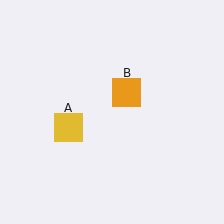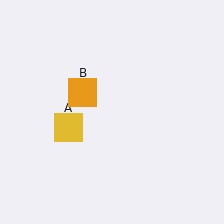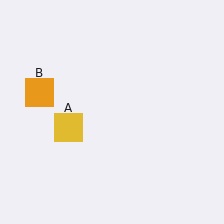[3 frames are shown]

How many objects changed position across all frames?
1 object changed position: orange square (object B).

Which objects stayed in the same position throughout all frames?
Yellow square (object A) remained stationary.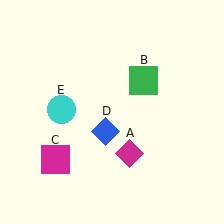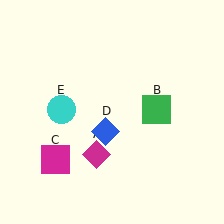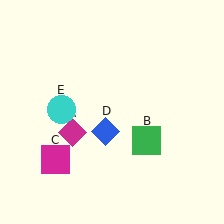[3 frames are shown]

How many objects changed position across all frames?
2 objects changed position: magenta diamond (object A), green square (object B).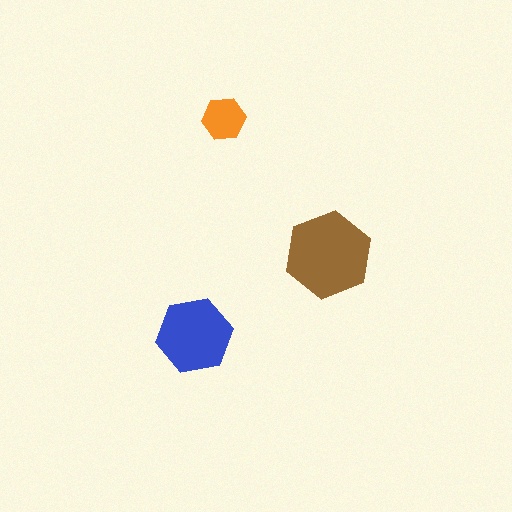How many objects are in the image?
There are 3 objects in the image.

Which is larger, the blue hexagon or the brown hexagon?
The brown one.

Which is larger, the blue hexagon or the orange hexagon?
The blue one.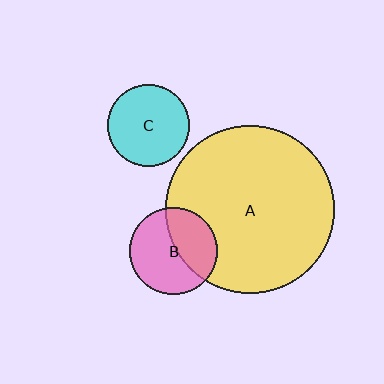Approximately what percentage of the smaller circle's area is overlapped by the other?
Approximately 40%.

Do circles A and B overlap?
Yes.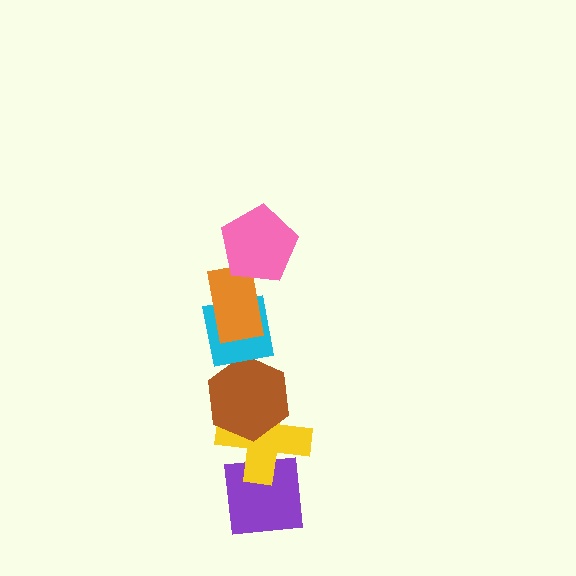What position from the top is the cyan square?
The cyan square is 3rd from the top.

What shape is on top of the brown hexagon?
The cyan square is on top of the brown hexagon.